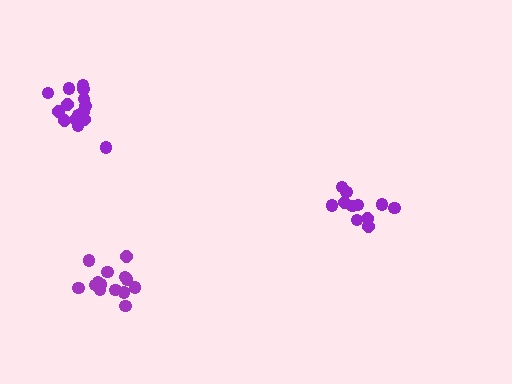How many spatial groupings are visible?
There are 3 spatial groupings.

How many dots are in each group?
Group 1: 11 dots, Group 2: 15 dots, Group 3: 14 dots (40 total).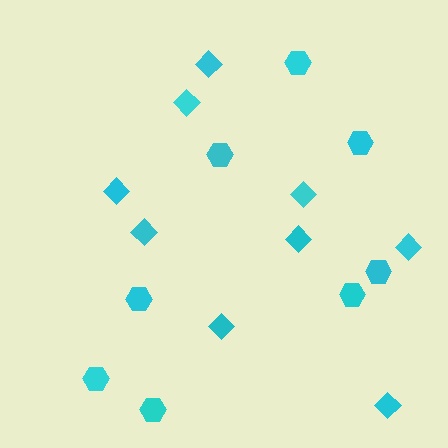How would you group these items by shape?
There are 2 groups: one group of diamonds (9) and one group of hexagons (8).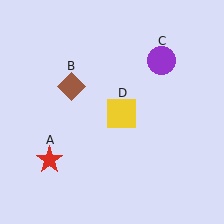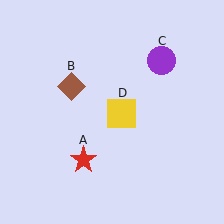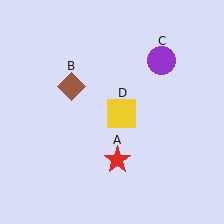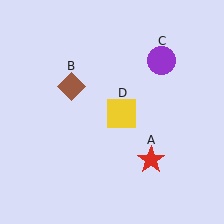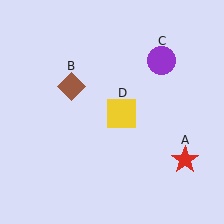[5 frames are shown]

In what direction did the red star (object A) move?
The red star (object A) moved right.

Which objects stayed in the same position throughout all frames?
Brown diamond (object B) and purple circle (object C) and yellow square (object D) remained stationary.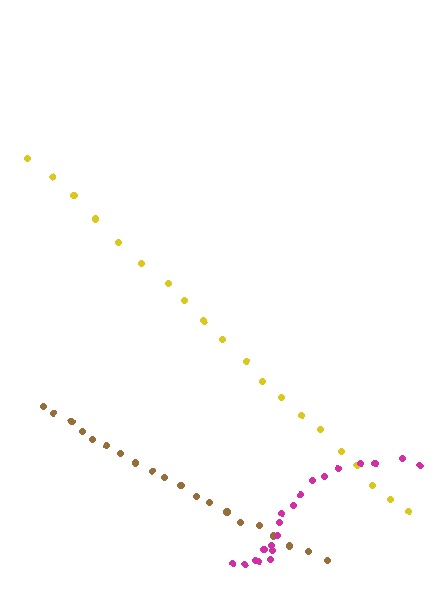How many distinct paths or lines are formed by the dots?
There are 3 distinct paths.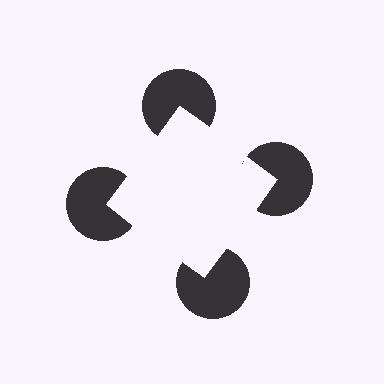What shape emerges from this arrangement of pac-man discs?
An illusory square — its edges are inferred from the aligned wedge cuts in the pac-man discs, not physically drawn.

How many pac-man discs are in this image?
There are 4 — one at each vertex of the illusory square.